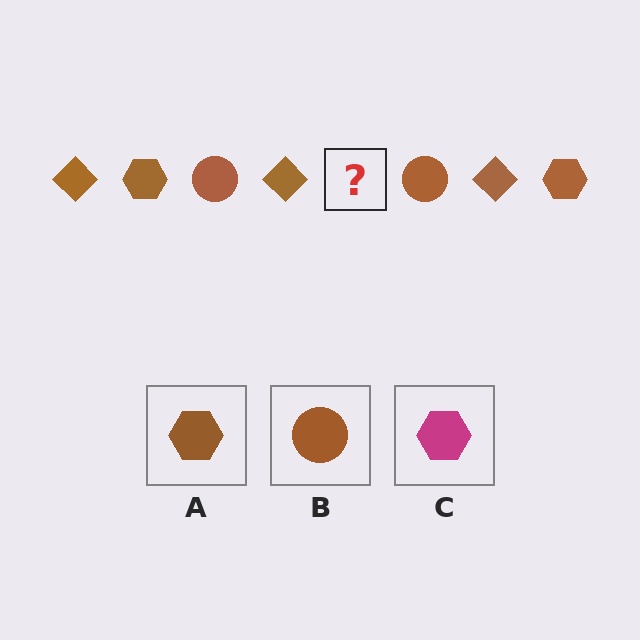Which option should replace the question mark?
Option A.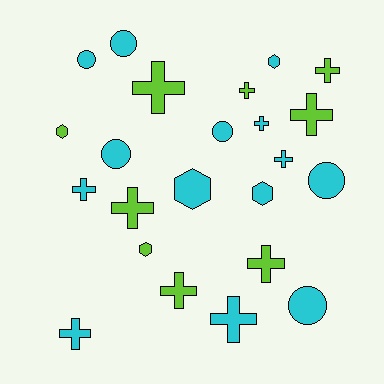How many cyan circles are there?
There are 6 cyan circles.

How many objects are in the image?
There are 23 objects.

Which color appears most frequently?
Cyan, with 14 objects.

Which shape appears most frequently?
Cross, with 12 objects.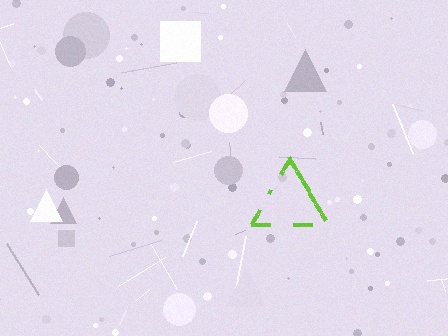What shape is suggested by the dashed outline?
The dashed outline suggests a triangle.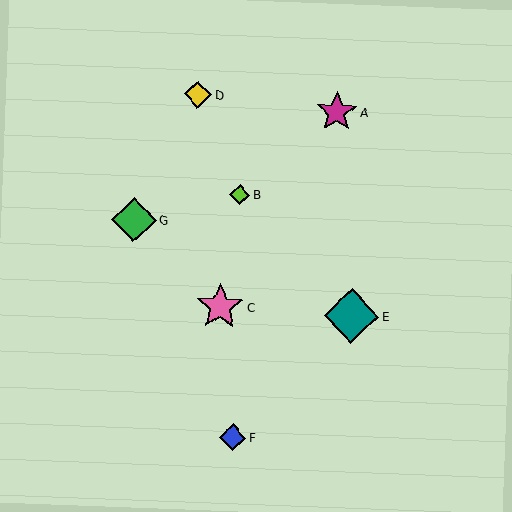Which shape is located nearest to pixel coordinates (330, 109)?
The magenta star (labeled A) at (337, 112) is nearest to that location.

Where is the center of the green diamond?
The center of the green diamond is at (134, 220).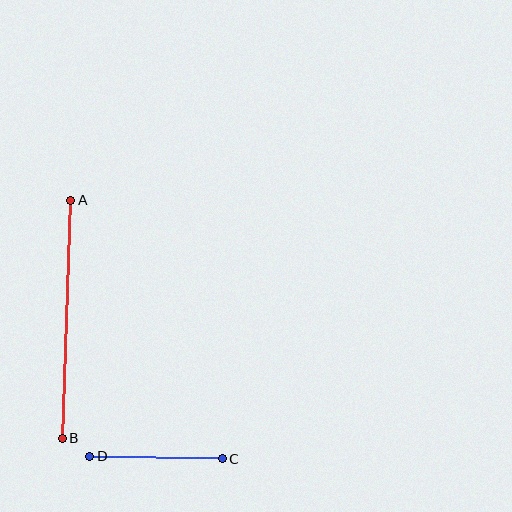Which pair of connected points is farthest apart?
Points A and B are farthest apart.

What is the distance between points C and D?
The distance is approximately 133 pixels.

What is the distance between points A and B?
The distance is approximately 238 pixels.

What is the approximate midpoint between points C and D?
The midpoint is at approximately (156, 458) pixels.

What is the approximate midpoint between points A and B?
The midpoint is at approximately (66, 319) pixels.